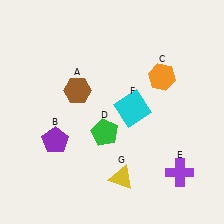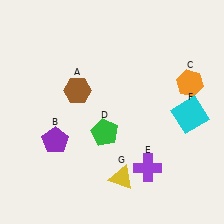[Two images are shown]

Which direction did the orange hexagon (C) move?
The orange hexagon (C) moved right.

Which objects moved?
The objects that moved are: the orange hexagon (C), the purple cross (E), the cyan square (F).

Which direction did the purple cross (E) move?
The purple cross (E) moved left.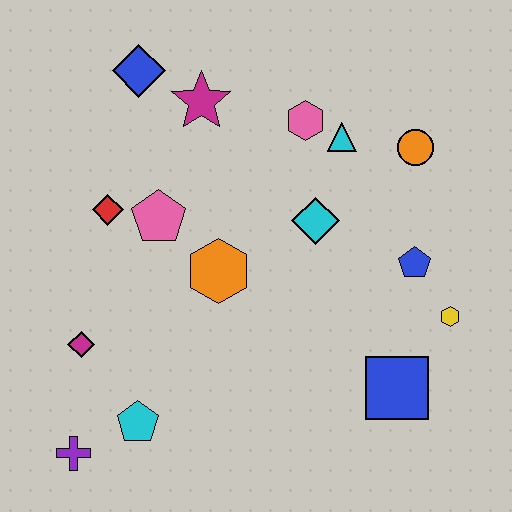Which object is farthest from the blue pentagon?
The purple cross is farthest from the blue pentagon.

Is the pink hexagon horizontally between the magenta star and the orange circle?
Yes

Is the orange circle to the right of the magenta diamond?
Yes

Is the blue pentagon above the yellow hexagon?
Yes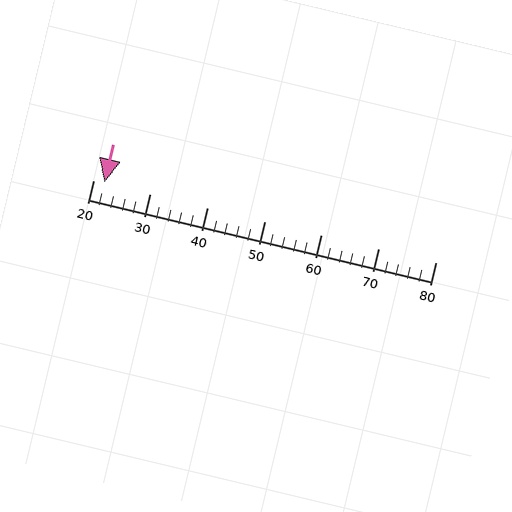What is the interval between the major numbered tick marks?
The major tick marks are spaced 10 units apart.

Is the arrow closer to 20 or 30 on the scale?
The arrow is closer to 20.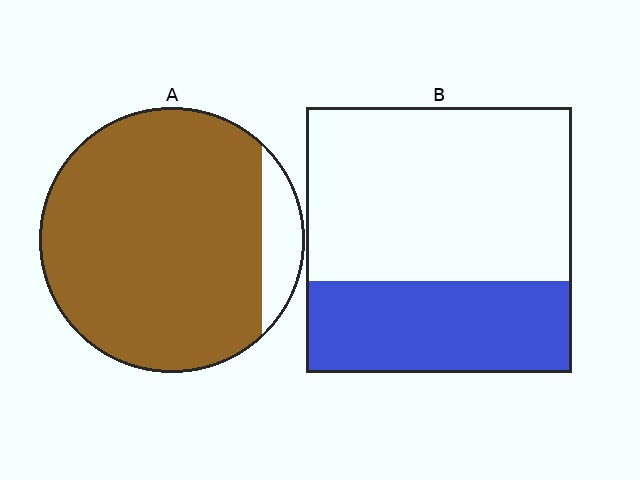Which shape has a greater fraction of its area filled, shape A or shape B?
Shape A.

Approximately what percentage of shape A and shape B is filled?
A is approximately 90% and B is approximately 35%.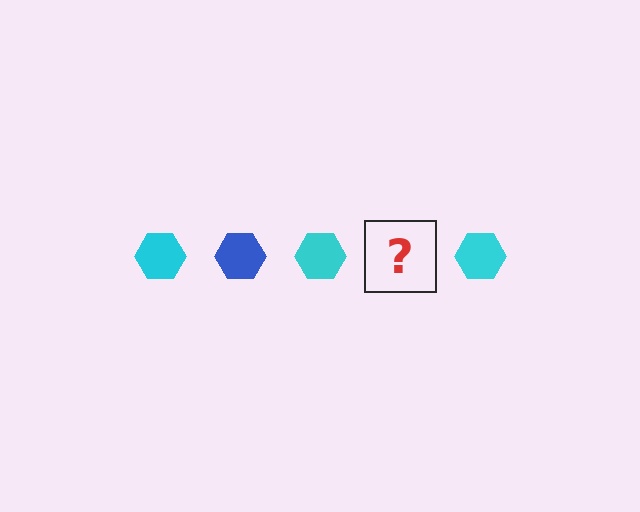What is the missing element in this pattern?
The missing element is a blue hexagon.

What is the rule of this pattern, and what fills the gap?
The rule is that the pattern cycles through cyan, blue hexagons. The gap should be filled with a blue hexagon.